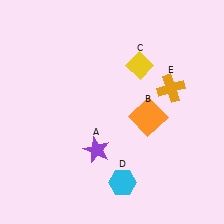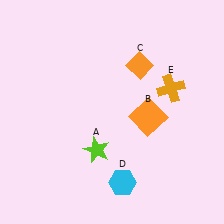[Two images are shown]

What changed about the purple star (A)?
In Image 1, A is purple. In Image 2, it changed to lime.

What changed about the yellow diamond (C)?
In Image 1, C is yellow. In Image 2, it changed to orange.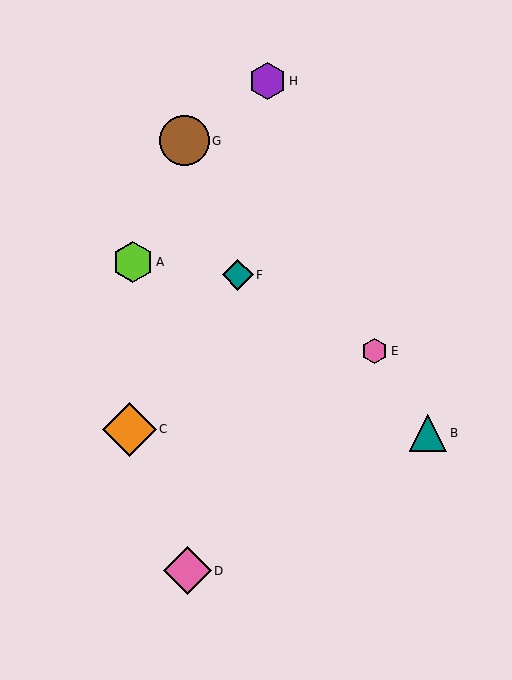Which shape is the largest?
The orange diamond (labeled C) is the largest.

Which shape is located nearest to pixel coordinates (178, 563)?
The pink diamond (labeled D) at (188, 571) is nearest to that location.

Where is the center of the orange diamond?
The center of the orange diamond is at (129, 429).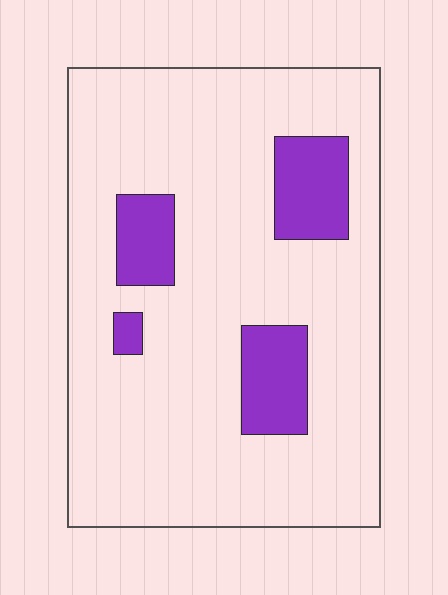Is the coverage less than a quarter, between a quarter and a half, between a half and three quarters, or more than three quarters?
Less than a quarter.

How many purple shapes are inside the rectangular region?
4.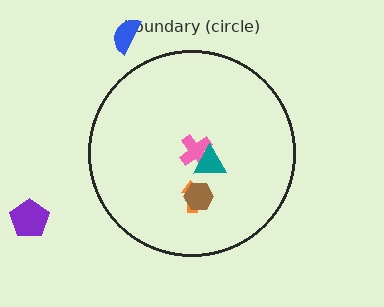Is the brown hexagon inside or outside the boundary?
Inside.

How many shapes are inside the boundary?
4 inside, 2 outside.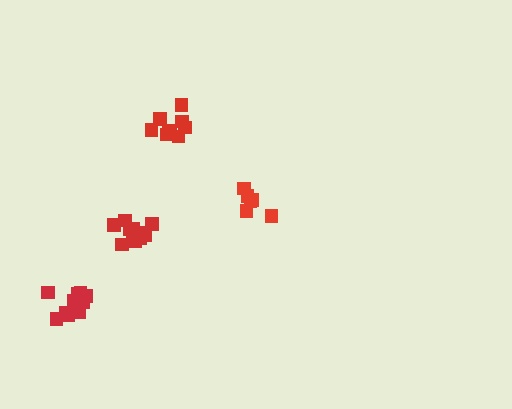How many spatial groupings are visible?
There are 4 spatial groupings.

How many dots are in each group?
Group 1: 6 dots, Group 2: 10 dots, Group 3: 11 dots, Group 4: 11 dots (38 total).